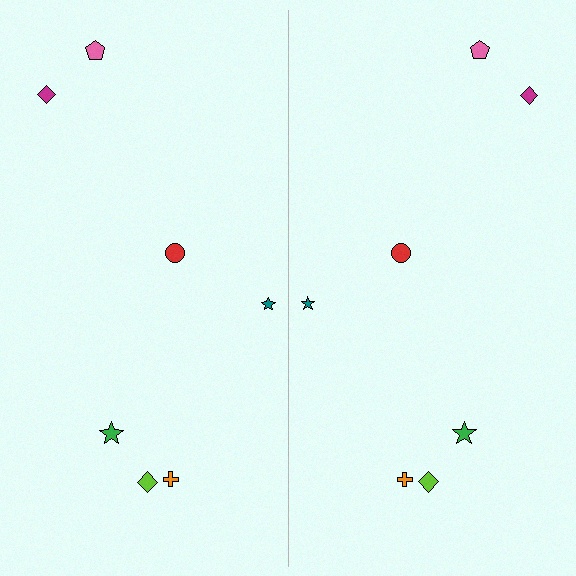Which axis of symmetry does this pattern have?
The pattern has a vertical axis of symmetry running through the center of the image.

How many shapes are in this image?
There are 14 shapes in this image.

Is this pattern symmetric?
Yes, this pattern has bilateral (reflection) symmetry.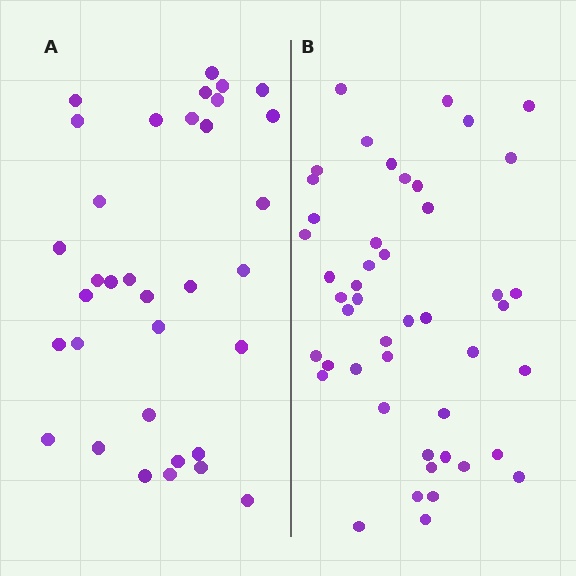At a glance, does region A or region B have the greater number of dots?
Region B (the right region) has more dots.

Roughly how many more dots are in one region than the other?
Region B has approximately 15 more dots than region A.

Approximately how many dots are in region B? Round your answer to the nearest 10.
About 50 dots. (The exact count is 47, which rounds to 50.)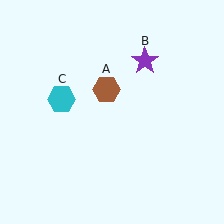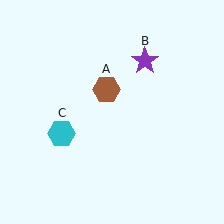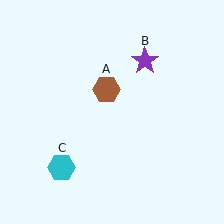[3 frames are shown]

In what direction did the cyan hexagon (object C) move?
The cyan hexagon (object C) moved down.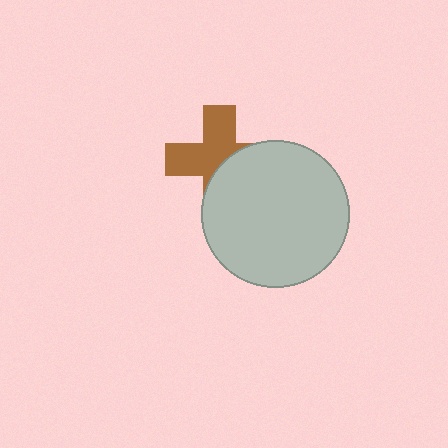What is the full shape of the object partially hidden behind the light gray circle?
The partially hidden object is a brown cross.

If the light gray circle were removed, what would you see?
You would see the complete brown cross.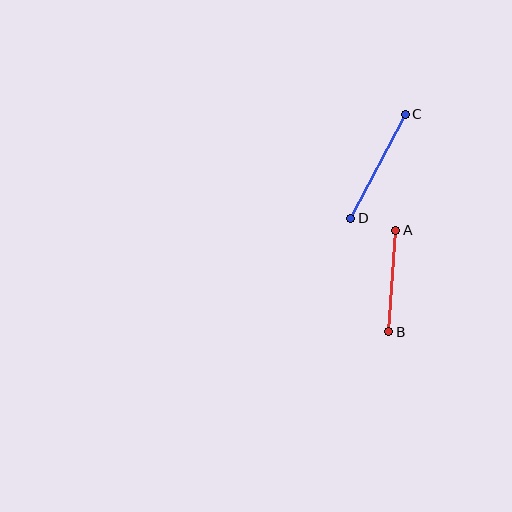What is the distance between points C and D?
The distance is approximately 118 pixels.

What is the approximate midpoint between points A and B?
The midpoint is at approximately (392, 281) pixels.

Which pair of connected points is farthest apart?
Points C and D are farthest apart.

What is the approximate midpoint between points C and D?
The midpoint is at approximately (378, 166) pixels.